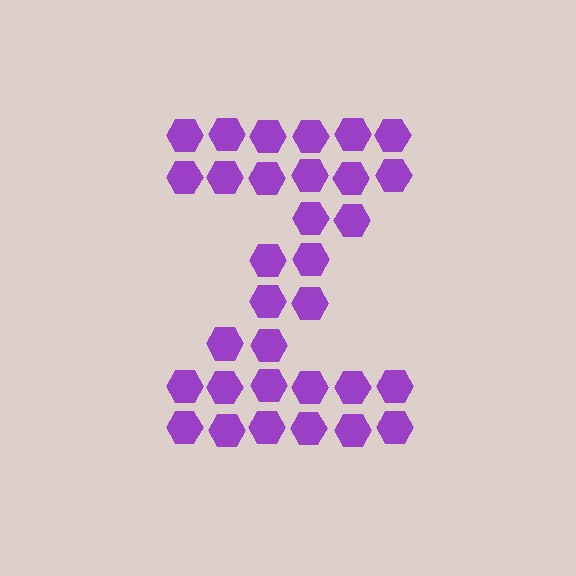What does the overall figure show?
The overall figure shows the letter Z.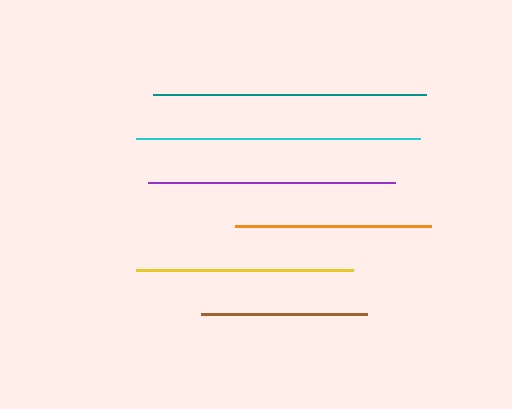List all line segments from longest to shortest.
From longest to shortest: cyan, teal, purple, yellow, orange, brown.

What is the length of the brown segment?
The brown segment is approximately 166 pixels long.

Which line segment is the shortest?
The brown line is the shortest at approximately 166 pixels.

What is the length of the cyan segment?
The cyan segment is approximately 284 pixels long.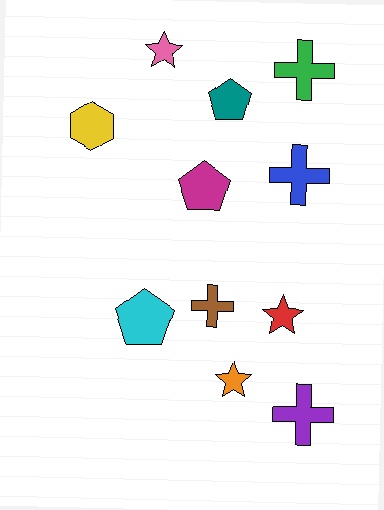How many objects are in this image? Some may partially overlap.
There are 11 objects.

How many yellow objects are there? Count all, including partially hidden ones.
There is 1 yellow object.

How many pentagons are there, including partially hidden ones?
There are 3 pentagons.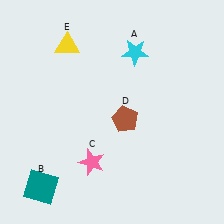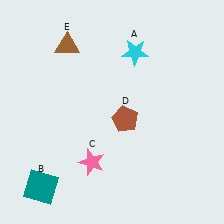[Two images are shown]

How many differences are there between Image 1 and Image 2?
There is 1 difference between the two images.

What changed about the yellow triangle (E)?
In Image 1, E is yellow. In Image 2, it changed to brown.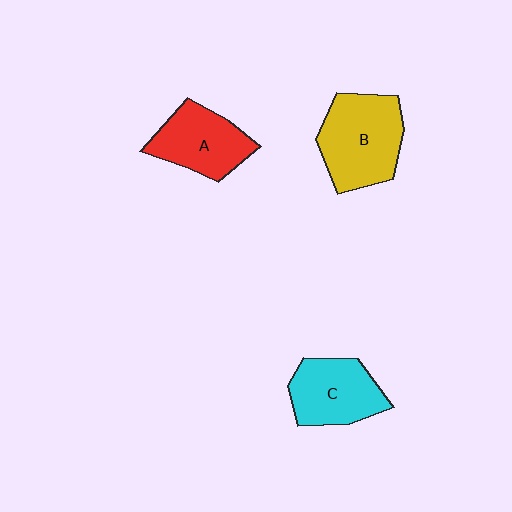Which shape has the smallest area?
Shape A (red).